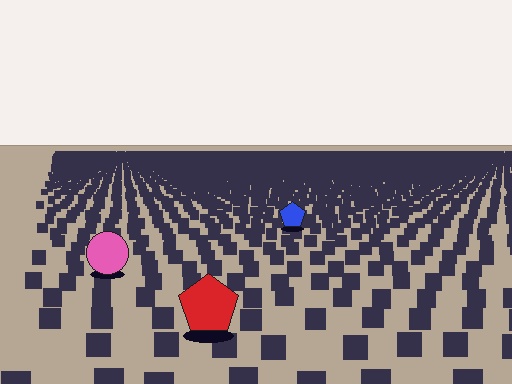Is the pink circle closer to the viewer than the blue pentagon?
Yes. The pink circle is closer — you can tell from the texture gradient: the ground texture is coarser near it.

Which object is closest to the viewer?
The red pentagon is closest. The texture marks near it are larger and more spread out.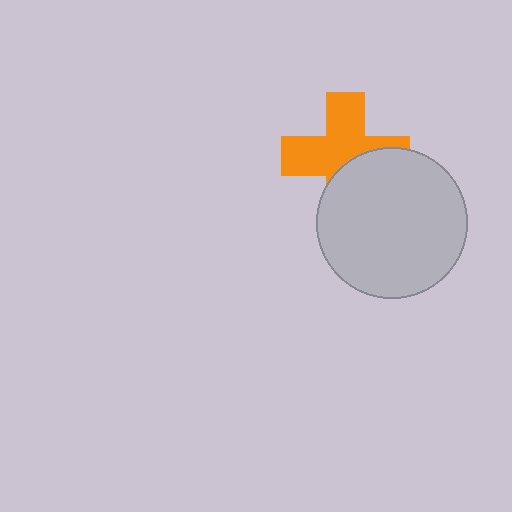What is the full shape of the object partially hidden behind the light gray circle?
The partially hidden object is an orange cross.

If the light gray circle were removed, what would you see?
You would see the complete orange cross.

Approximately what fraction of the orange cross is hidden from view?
Roughly 39% of the orange cross is hidden behind the light gray circle.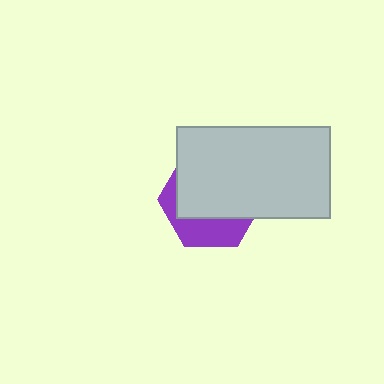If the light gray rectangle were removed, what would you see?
You would see the complete purple hexagon.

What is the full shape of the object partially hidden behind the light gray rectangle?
The partially hidden object is a purple hexagon.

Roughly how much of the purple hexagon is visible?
A small part of it is visible (roughly 33%).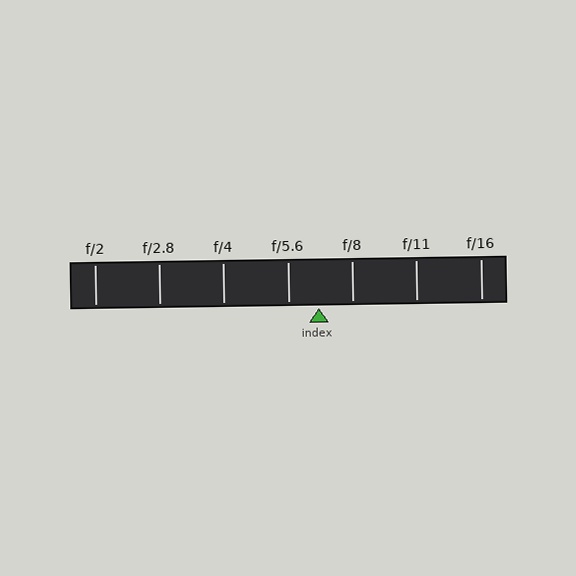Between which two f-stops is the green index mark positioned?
The index mark is between f/5.6 and f/8.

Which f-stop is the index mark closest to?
The index mark is closest to f/5.6.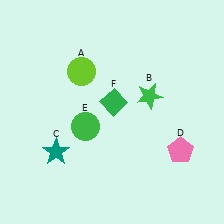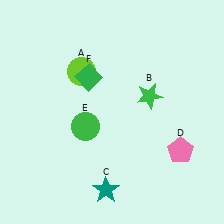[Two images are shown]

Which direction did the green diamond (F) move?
The green diamond (F) moved left.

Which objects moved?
The objects that moved are: the teal star (C), the green diamond (F).